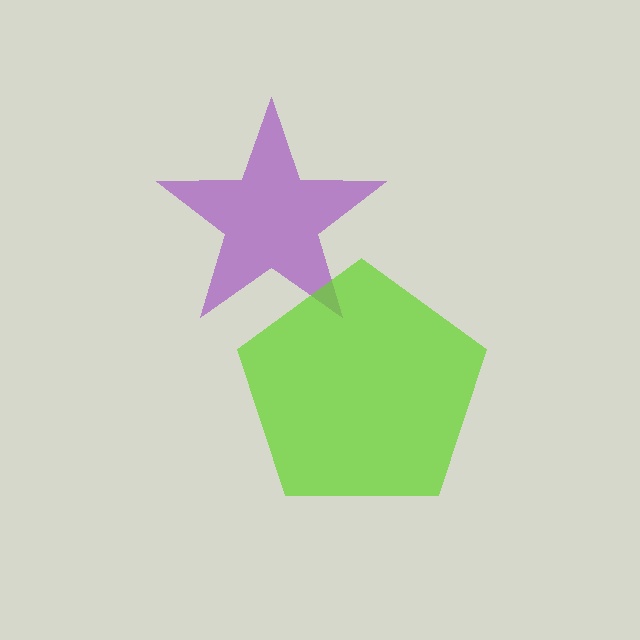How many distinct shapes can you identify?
There are 2 distinct shapes: a purple star, a lime pentagon.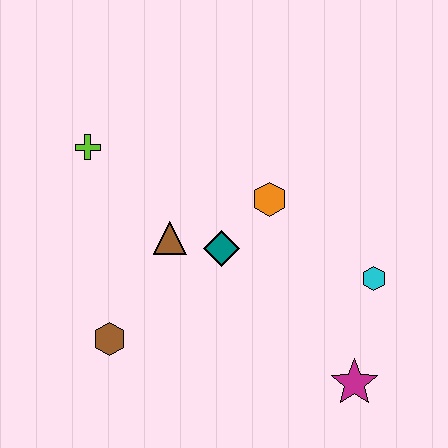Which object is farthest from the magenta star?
The lime cross is farthest from the magenta star.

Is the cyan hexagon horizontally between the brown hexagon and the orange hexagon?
No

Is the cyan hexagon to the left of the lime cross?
No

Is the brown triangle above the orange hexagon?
No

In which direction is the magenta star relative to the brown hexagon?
The magenta star is to the right of the brown hexagon.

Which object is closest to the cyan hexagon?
The magenta star is closest to the cyan hexagon.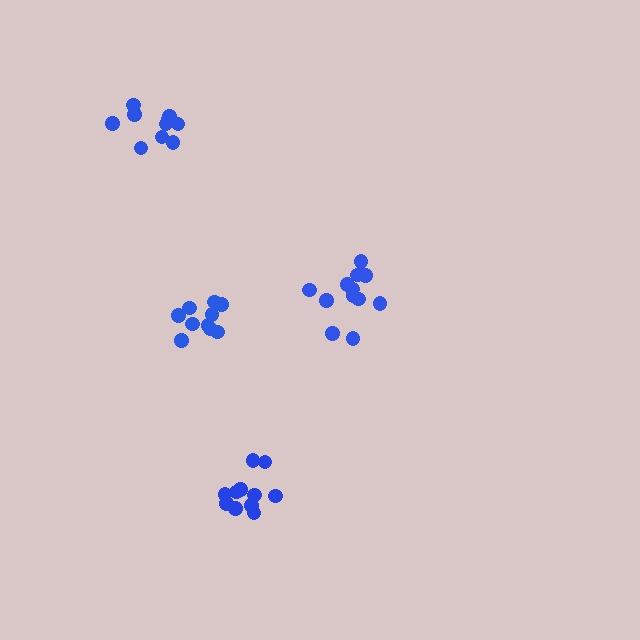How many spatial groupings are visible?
There are 4 spatial groupings.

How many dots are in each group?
Group 1: 10 dots, Group 2: 12 dots, Group 3: 11 dots, Group 4: 10 dots (43 total).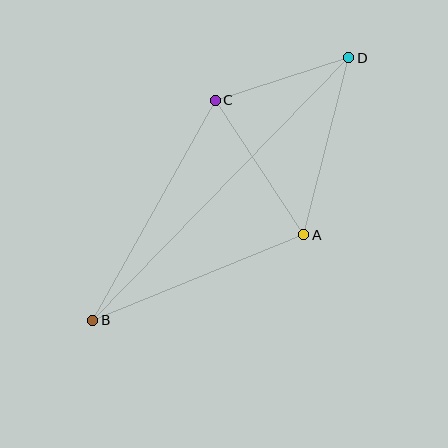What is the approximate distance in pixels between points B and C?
The distance between B and C is approximately 252 pixels.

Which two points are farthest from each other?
Points B and D are farthest from each other.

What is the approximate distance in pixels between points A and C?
The distance between A and C is approximately 161 pixels.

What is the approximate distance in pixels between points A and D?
The distance between A and D is approximately 183 pixels.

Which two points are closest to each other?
Points C and D are closest to each other.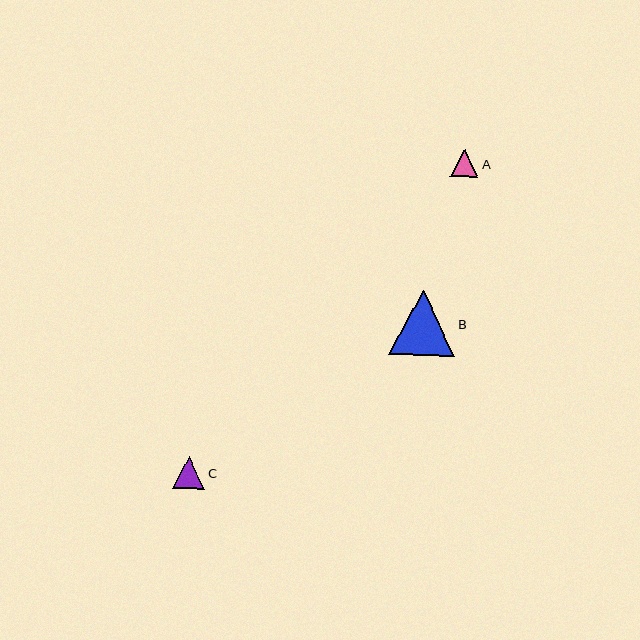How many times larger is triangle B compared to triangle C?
Triangle B is approximately 2.0 times the size of triangle C.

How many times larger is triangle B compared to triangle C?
Triangle B is approximately 2.0 times the size of triangle C.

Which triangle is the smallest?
Triangle A is the smallest with a size of approximately 28 pixels.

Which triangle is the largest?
Triangle B is the largest with a size of approximately 66 pixels.